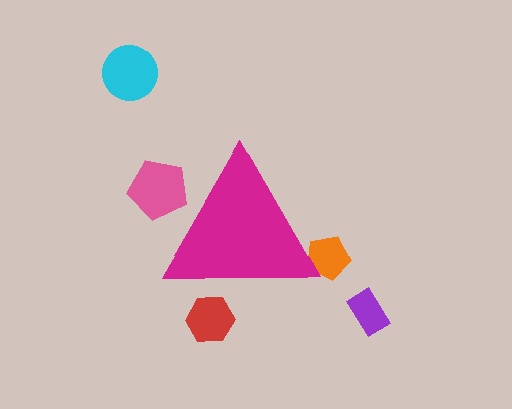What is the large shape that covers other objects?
A magenta triangle.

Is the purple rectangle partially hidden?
No, the purple rectangle is fully visible.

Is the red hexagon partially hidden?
Yes, the red hexagon is partially hidden behind the magenta triangle.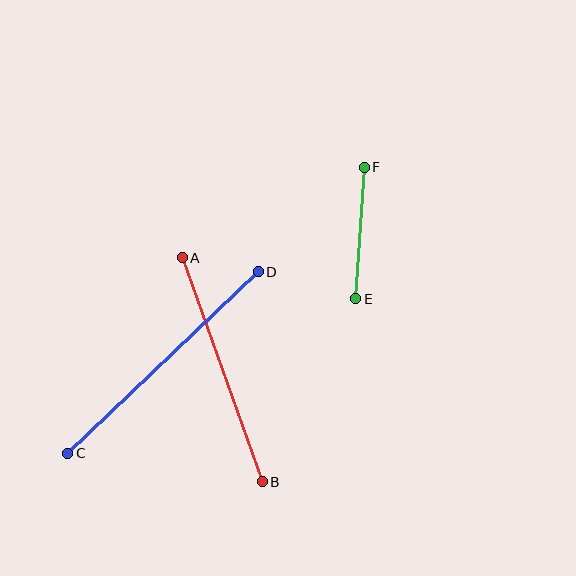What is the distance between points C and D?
The distance is approximately 263 pixels.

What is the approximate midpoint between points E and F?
The midpoint is at approximately (360, 233) pixels.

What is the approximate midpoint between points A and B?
The midpoint is at approximately (222, 370) pixels.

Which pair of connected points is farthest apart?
Points C and D are farthest apart.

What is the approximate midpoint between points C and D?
The midpoint is at approximately (163, 363) pixels.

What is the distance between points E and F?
The distance is approximately 132 pixels.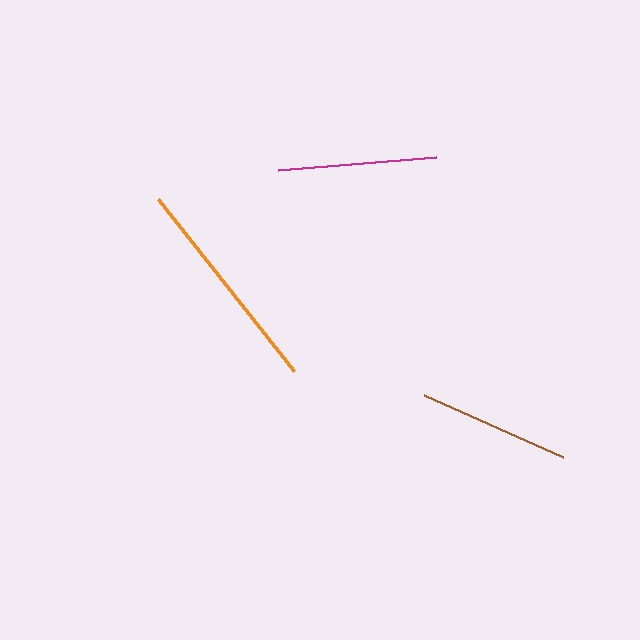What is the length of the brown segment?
The brown segment is approximately 153 pixels long.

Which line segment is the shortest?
The brown line is the shortest at approximately 153 pixels.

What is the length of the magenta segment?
The magenta segment is approximately 159 pixels long.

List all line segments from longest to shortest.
From longest to shortest: orange, magenta, brown.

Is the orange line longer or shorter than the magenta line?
The orange line is longer than the magenta line.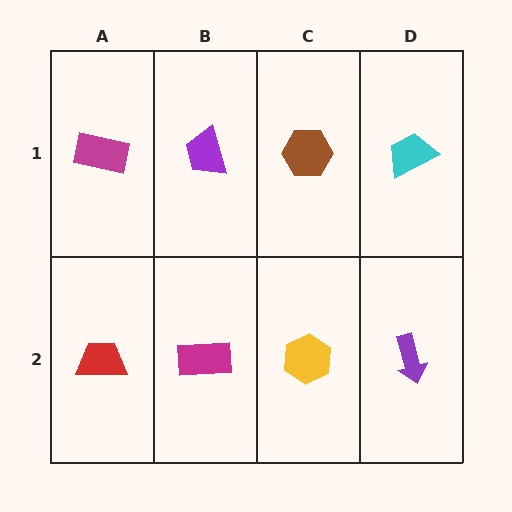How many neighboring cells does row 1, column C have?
3.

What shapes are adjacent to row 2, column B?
A purple trapezoid (row 1, column B), a red trapezoid (row 2, column A), a yellow hexagon (row 2, column C).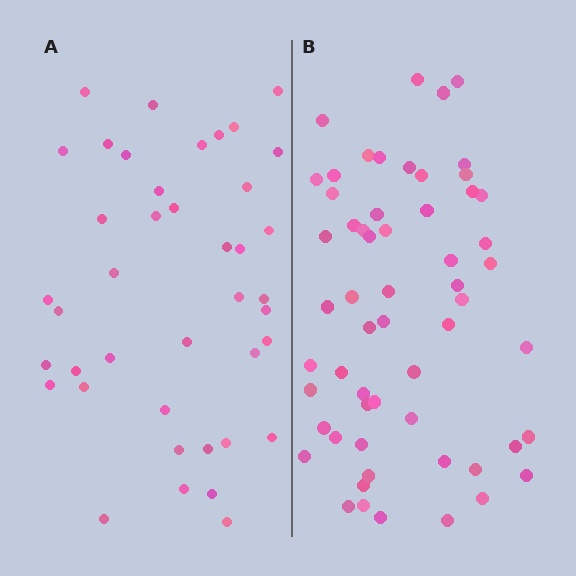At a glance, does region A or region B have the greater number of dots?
Region B (the right region) has more dots.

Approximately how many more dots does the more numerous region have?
Region B has approximately 15 more dots than region A.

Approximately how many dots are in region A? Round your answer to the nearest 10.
About 40 dots. (The exact count is 41, which rounds to 40.)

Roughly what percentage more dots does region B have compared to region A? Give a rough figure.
About 40% more.